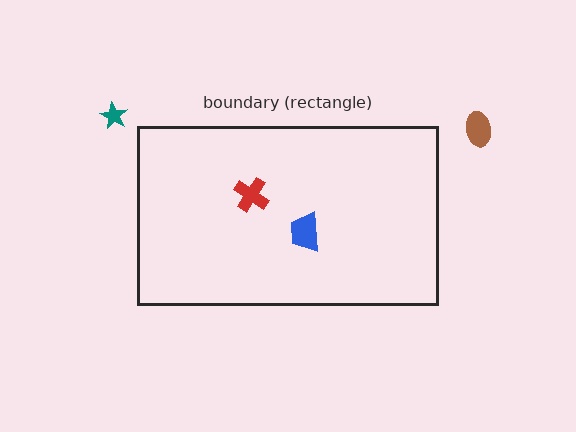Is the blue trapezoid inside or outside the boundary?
Inside.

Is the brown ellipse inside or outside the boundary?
Outside.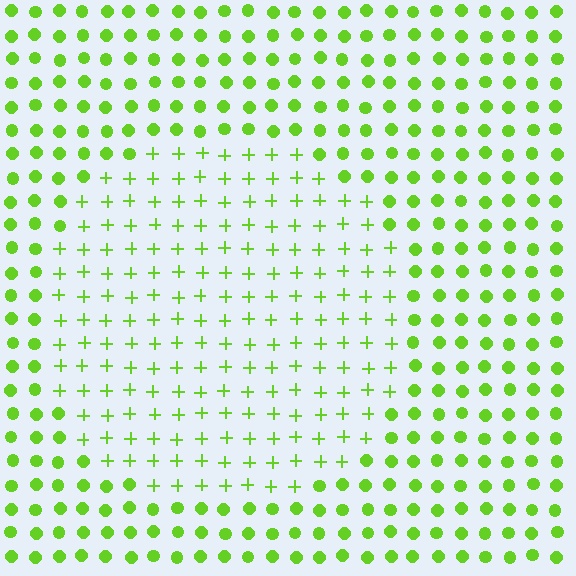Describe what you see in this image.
The image is filled with small lime elements arranged in a uniform grid. A circle-shaped region contains plus signs, while the surrounding area contains circles. The boundary is defined purely by the change in element shape.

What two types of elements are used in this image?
The image uses plus signs inside the circle region and circles outside it.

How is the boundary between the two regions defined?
The boundary is defined by a change in element shape: plus signs inside vs. circles outside. All elements share the same color and spacing.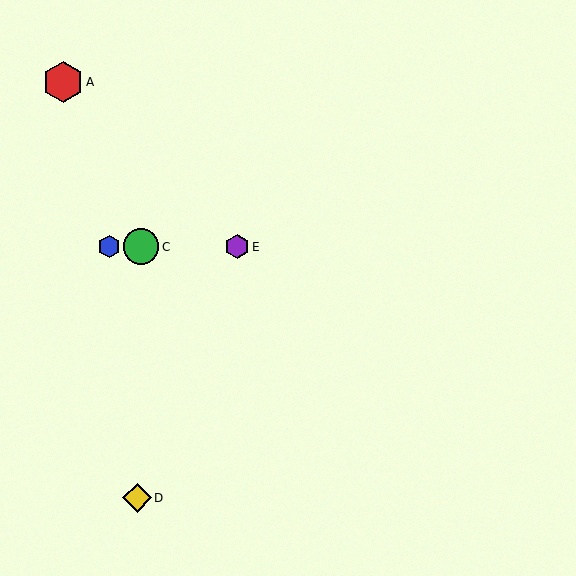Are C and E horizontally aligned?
Yes, both are at y≈247.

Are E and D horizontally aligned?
No, E is at y≈247 and D is at y≈498.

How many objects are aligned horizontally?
3 objects (B, C, E) are aligned horizontally.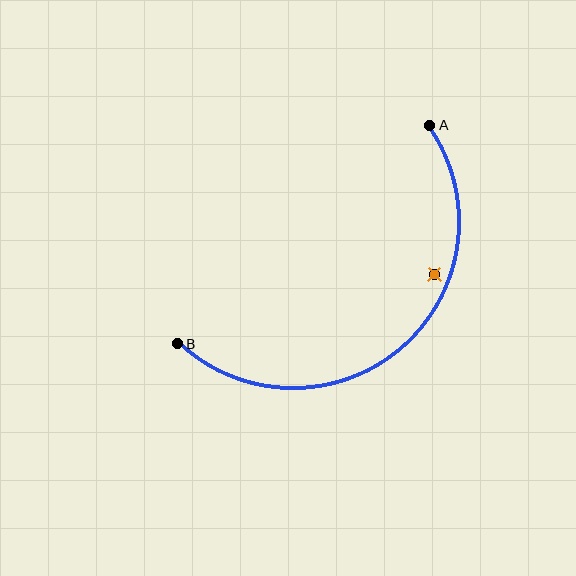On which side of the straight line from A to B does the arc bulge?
The arc bulges below and to the right of the straight line connecting A and B.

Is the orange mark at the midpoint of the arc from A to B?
No — the orange mark does not lie on the arc at all. It sits slightly inside the curve.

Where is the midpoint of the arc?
The arc midpoint is the point on the curve farthest from the straight line joining A and B. It sits below and to the right of that line.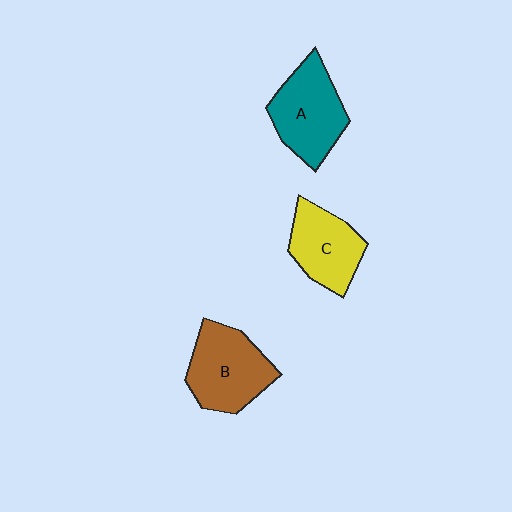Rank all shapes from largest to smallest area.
From largest to smallest: B (brown), A (teal), C (yellow).